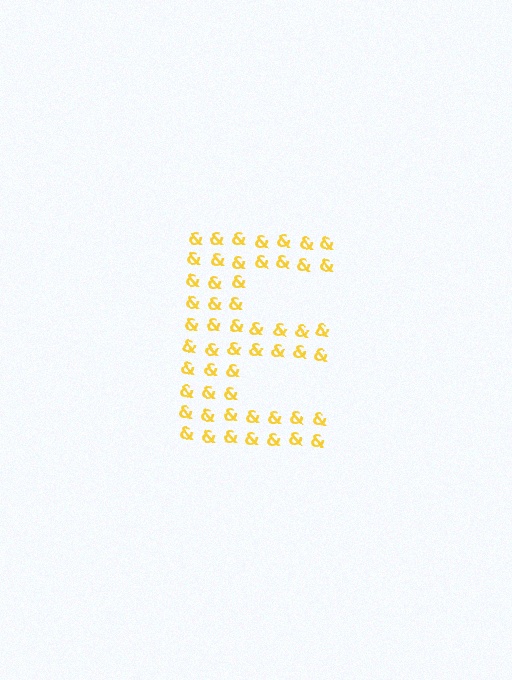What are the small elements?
The small elements are ampersands.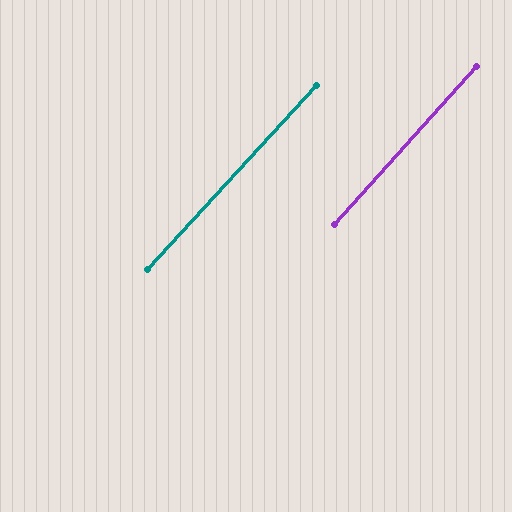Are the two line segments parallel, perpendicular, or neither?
Parallel — their directions differ by only 0.5°.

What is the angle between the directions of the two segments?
Approximately 0 degrees.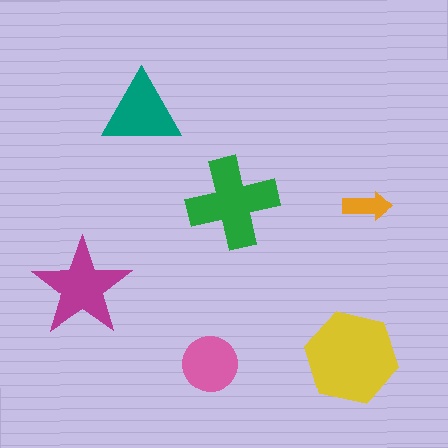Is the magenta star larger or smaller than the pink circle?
Larger.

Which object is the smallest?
The orange arrow.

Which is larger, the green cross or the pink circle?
The green cross.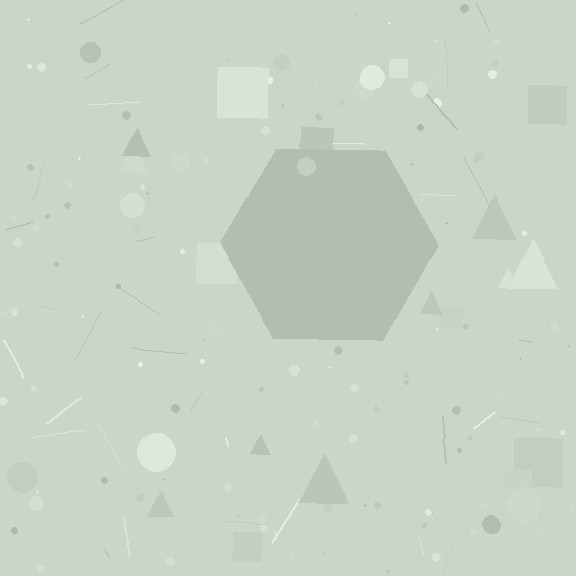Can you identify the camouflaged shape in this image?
The camouflaged shape is a hexagon.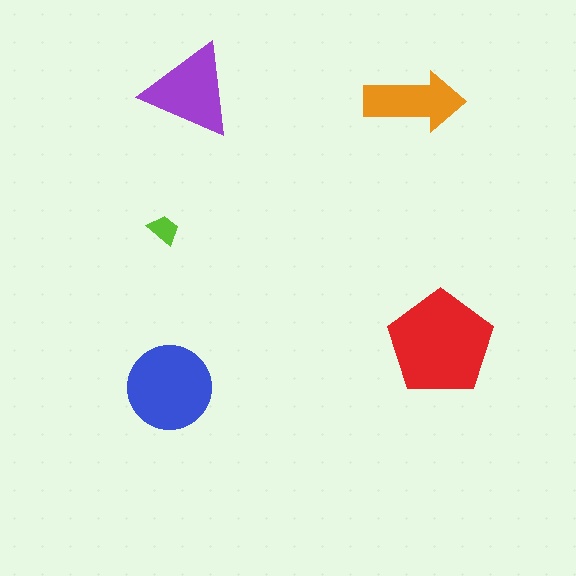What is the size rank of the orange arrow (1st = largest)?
4th.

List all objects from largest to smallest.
The red pentagon, the blue circle, the purple triangle, the orange arrow, the lime trapezoid.